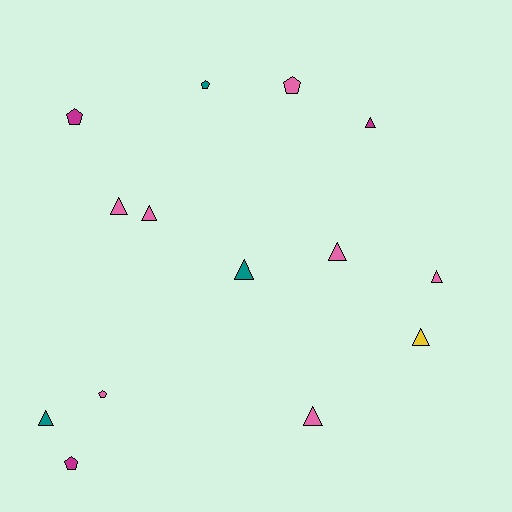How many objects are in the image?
There are 14 objects.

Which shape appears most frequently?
Triangle, with 9 objects.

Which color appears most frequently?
Pink, with 7 objects.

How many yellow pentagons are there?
There are no yellow pentagons.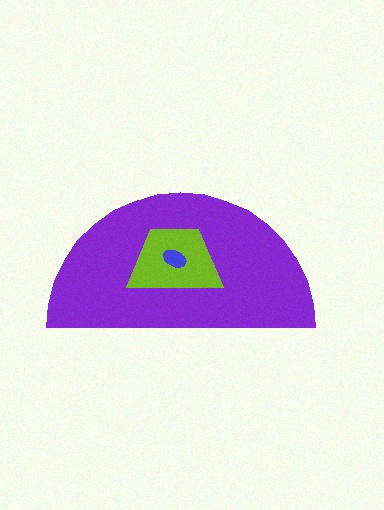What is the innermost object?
The blue ellipse.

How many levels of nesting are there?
3.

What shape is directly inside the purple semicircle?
The lime trapezoid.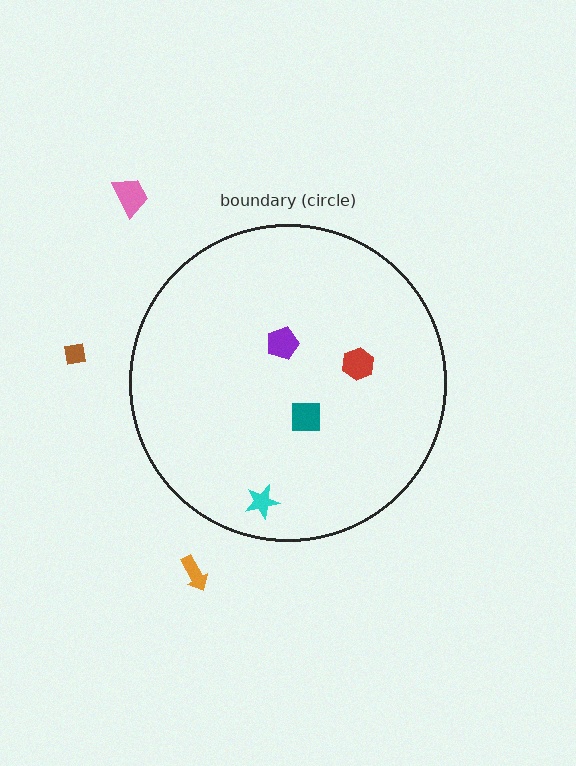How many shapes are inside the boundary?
4 inside, 3 outside.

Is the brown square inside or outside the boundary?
Outside.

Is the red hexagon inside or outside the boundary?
Inside.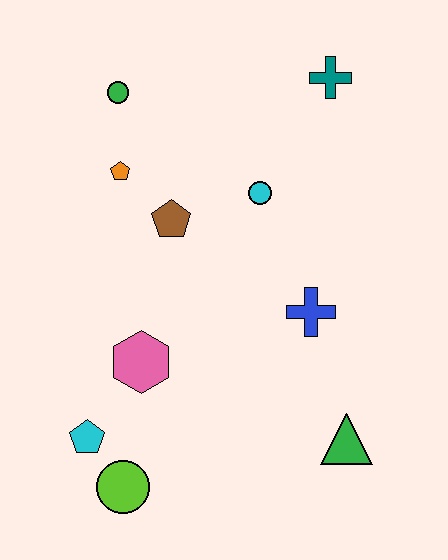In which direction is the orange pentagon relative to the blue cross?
The orange pentagon is to the left of the blue cross.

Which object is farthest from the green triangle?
The green circle is farthest from the green triangle.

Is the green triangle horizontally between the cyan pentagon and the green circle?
No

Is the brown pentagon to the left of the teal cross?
Yes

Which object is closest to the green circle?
The orange pentagon is closest to the green circle.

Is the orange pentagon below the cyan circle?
No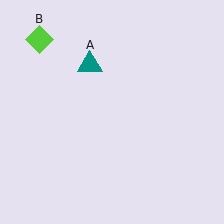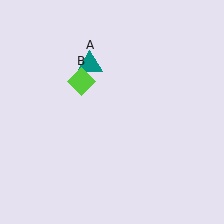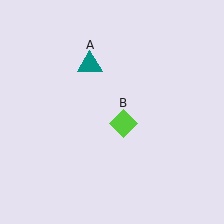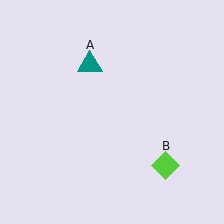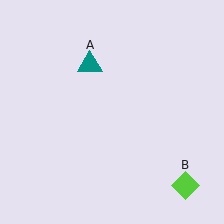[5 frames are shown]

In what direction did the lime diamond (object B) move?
The lime diamond (object B) moved down and to the right.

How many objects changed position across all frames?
1 object changed position: lime diamond (object B).